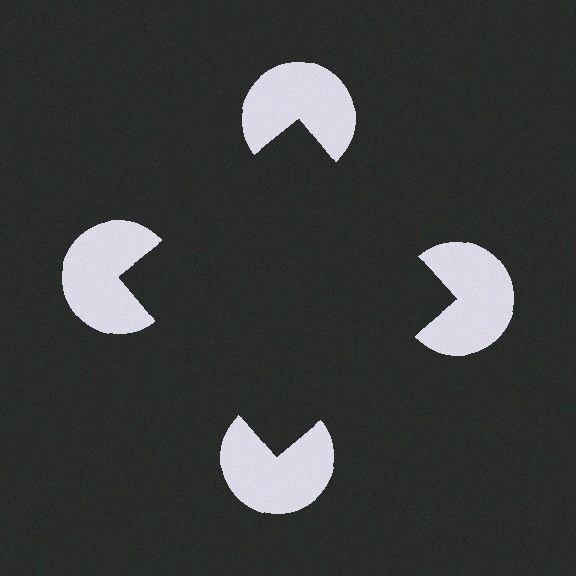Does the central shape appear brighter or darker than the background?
It typically appears slightly darker than the background, even though no actual brightness change is drawn.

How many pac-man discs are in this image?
There are 4 — one at each vertex of the illusory square.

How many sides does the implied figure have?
4 sides.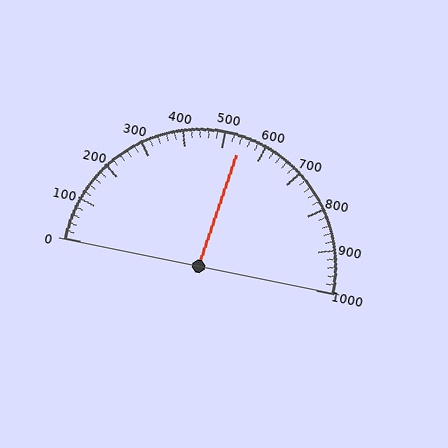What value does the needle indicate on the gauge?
The needle indicates approximately 540.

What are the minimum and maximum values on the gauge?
The gauge ranges from 0 to 1000.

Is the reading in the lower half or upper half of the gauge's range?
The reading is in the upper half of the range (0 to 1000).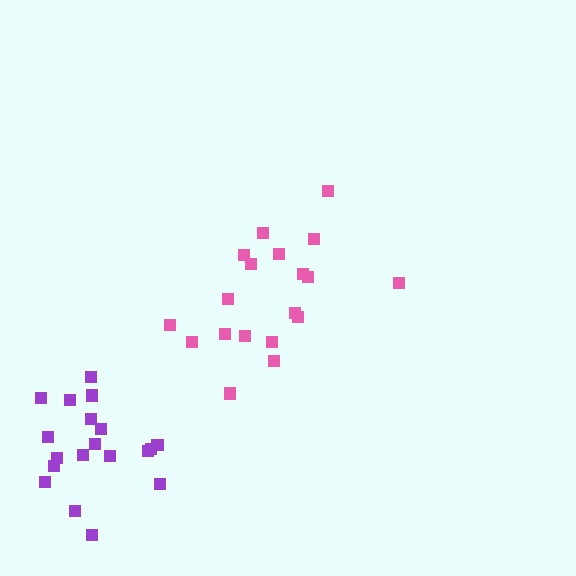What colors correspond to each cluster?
The clusters are colored: purple, pink.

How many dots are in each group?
Group 1: 19 dots, Group 2: 19 dots (38 total).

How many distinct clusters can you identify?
There are 2 distinct clusters.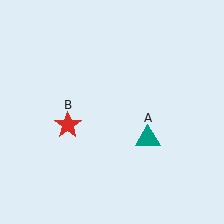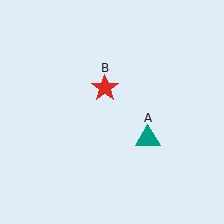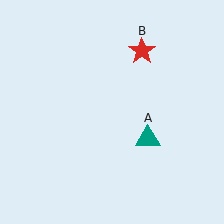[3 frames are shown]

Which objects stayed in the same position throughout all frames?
Teal triangle (object A) remained stationary.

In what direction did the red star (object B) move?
The red star (object B) moved up and to the right.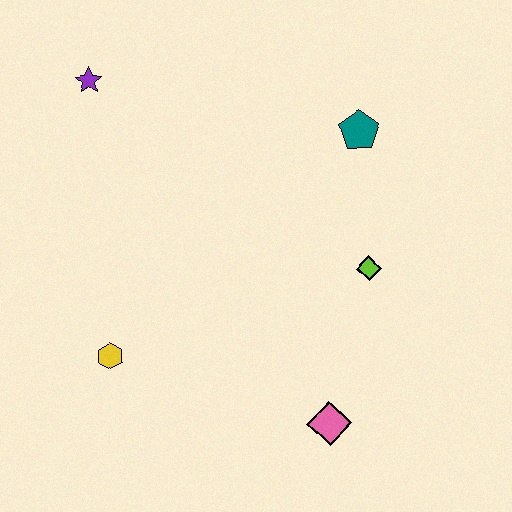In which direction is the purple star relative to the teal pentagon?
The purple star is to the left of the teal pentagon.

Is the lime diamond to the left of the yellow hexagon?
No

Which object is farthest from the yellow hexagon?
The teal pentagon is farthest from the yellow hexagon.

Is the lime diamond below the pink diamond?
No